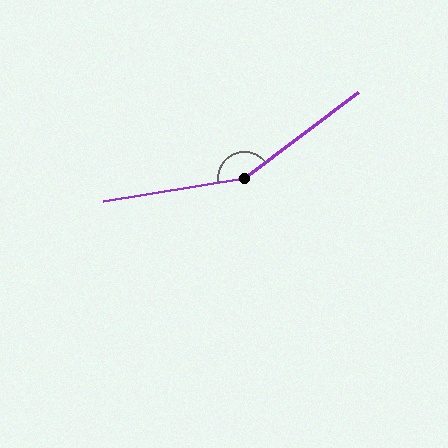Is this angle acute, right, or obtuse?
It is obtuse.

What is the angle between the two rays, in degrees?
Approximately 152 degrees.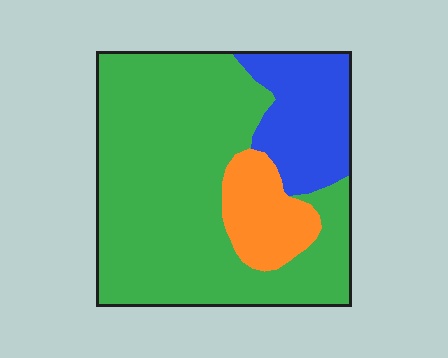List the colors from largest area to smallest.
From largest to smallest: green, blue, orange.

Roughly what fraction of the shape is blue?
Blue covers 19% of the shape.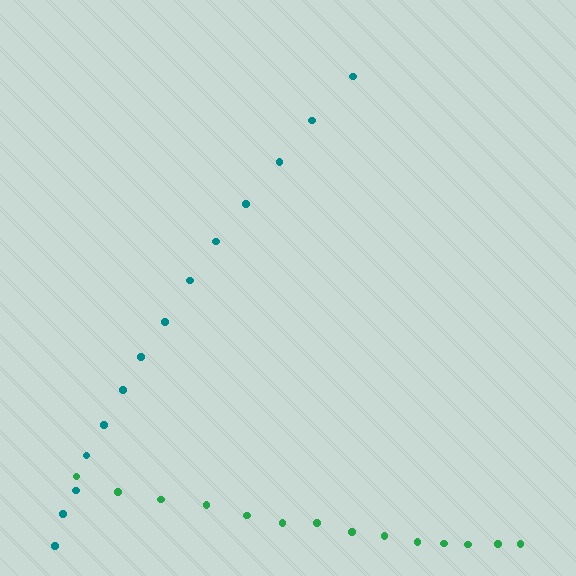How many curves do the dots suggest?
There are 2 distinct paths.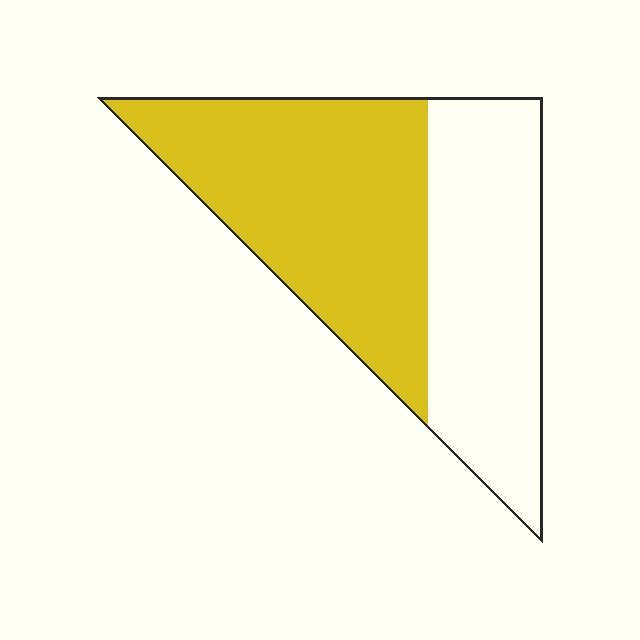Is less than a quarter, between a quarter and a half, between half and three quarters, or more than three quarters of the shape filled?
Between half and three quarters.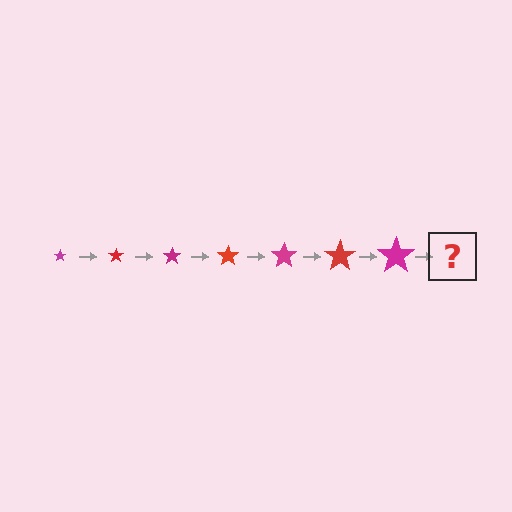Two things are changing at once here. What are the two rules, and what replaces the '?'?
The two rules are that the star grows larger each step and the color cycles through magenta and red. The '?' should be a red star, larger than the previous one.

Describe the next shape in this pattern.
It should be a red star, larger than the previous one.